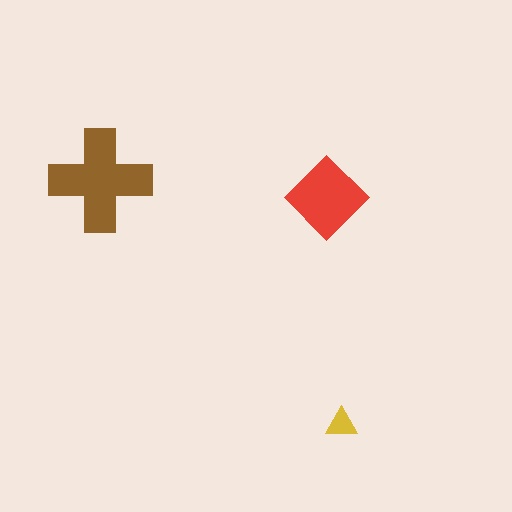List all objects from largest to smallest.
The brown cross, the red diamond, the yellow triangle.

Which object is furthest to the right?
The yellow triangle is rightmost.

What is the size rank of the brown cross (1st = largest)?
1st.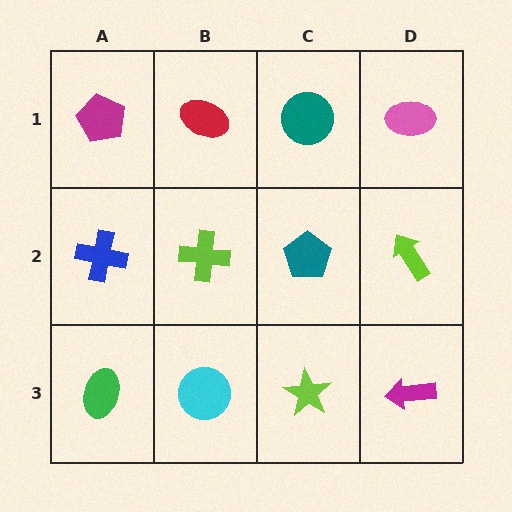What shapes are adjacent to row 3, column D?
A lime arrow (row 2, column D), a lime star (row 3, column C).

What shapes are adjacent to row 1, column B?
A lime cross (row 2, column B), a magenta pentagon (row 1, column A), a teal circle (row 1, column C).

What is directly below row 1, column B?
A lime cross.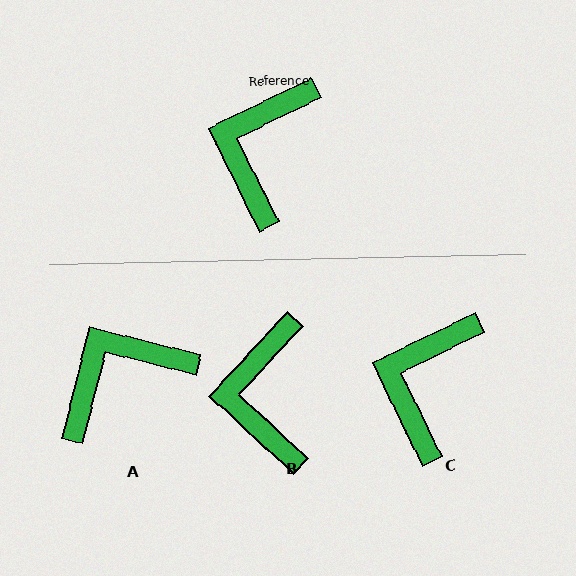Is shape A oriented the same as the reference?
No, it is off by about 40 degrees.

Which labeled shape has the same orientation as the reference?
C.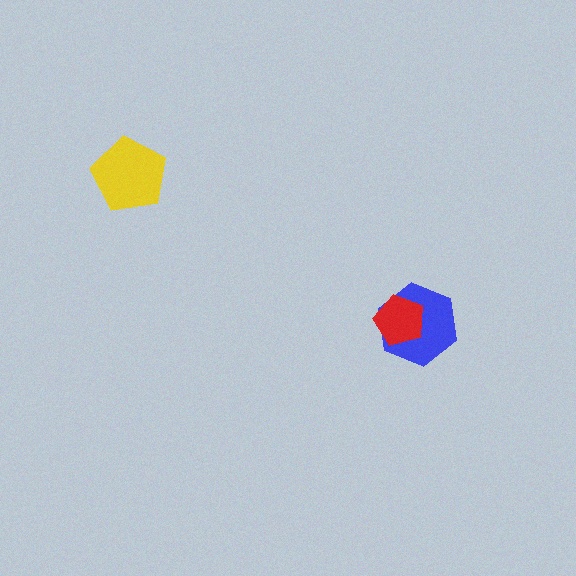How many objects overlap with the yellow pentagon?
0 objects overlap with the yellow pentagon.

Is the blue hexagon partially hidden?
Yes, it is partially covered by another shape.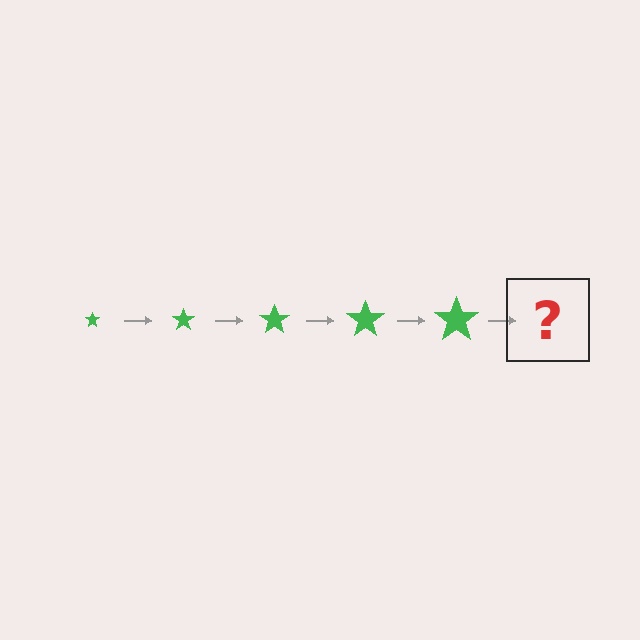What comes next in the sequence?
The next element should be a green star, larger than the previous one.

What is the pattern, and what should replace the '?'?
The pattern is that the star gets progressively larger each step. The '?' should be a green star, larger than the previous one.